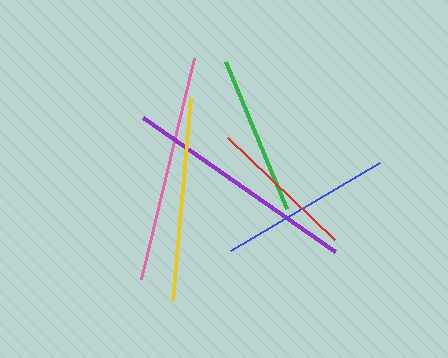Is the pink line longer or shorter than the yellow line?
The pink line is longer than the yellow line.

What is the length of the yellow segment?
The yellow segment is approximately 203 pixels long.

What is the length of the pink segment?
The pink segment is approximately 227 pixels long.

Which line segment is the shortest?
The red line is the shortest at approximately 148 pixels.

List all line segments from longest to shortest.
From longest to shortest: purple, pink, yellow, blue, green, red.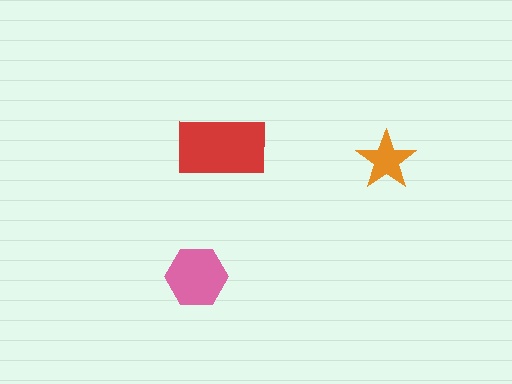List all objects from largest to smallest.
The red rectangle, the pink hexagon, the orange star.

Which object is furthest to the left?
The pink hexagon is leftmost.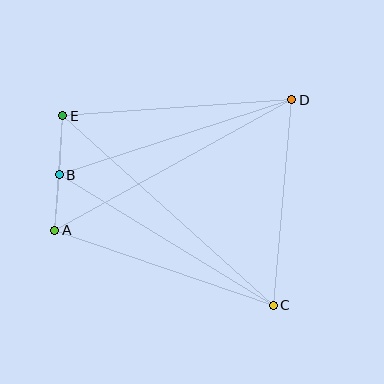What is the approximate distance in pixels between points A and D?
The distance between A and D is approximately 271 pixels.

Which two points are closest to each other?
Points A and B are closest to each other.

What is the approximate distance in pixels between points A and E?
The distance between A and E is approximately 115 pixels.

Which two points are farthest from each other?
Points C and E are farthest from each other.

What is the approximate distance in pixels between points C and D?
The distance between C and D is approximately 207 pixels.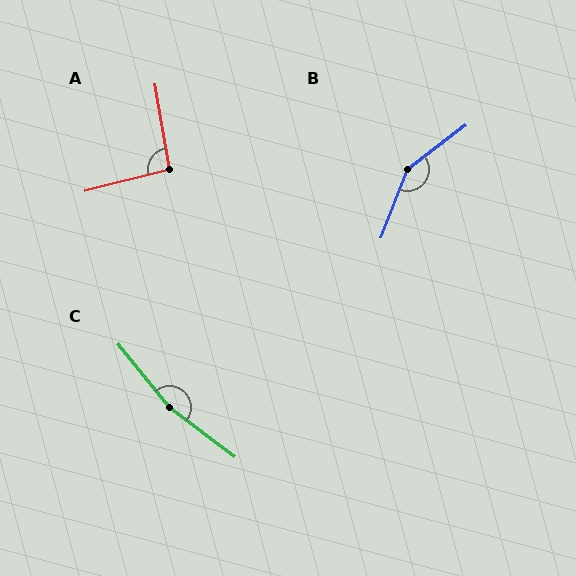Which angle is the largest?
C, at approximately 166 degrees.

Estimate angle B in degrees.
Approximately 149 degrees.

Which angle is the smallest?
A, at approximately 95 degrees.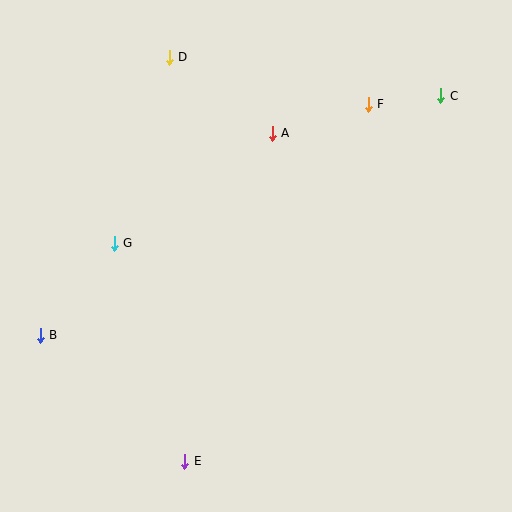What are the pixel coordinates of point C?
Point C is at (441, 96).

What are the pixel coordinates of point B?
Point B is at (40, 336).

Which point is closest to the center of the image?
Point A at (272, 133) is closest to the center.